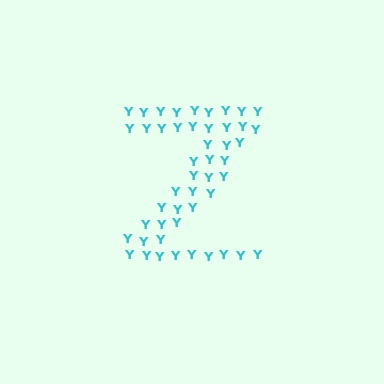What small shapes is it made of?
It is made of small letter Y's.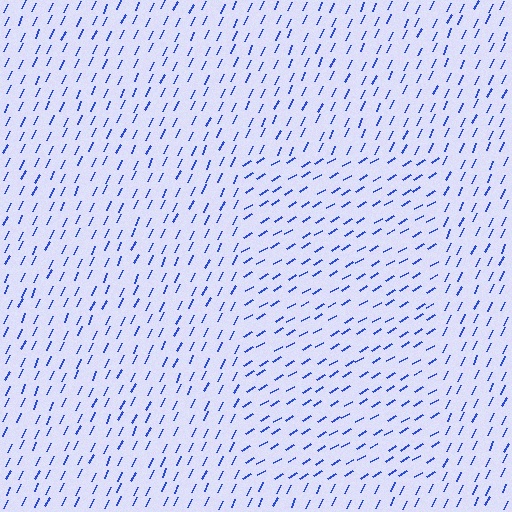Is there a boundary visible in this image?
Yes, there is a texture boundary formed by a change in line orientation.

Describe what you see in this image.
The image is filled with small blue line segments. A rectangle region in the image has lines oriented differently from the surrounding lines, creating a visible texture boundary.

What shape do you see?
I see a rectangle.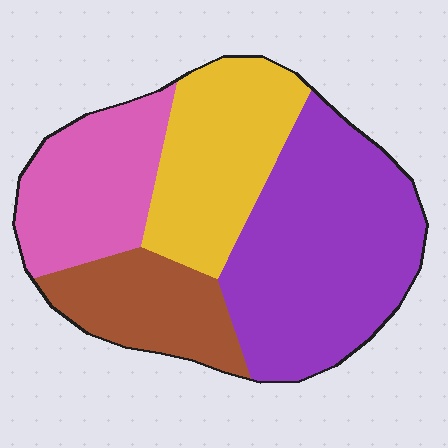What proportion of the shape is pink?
Pink covers about 20% of the shape.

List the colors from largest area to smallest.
From largest to smallest: purple, yellow, pink, brown.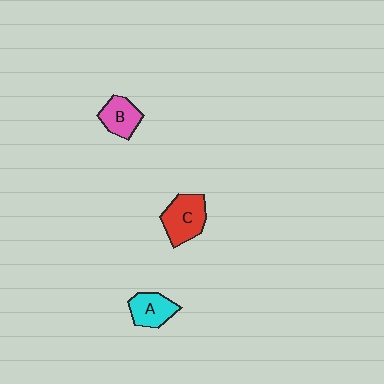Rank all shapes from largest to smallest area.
From largest to smallest: C (red), A (cyan), B (pink).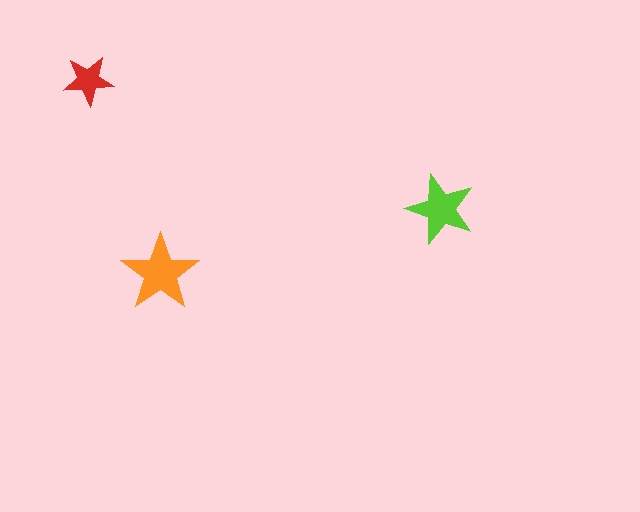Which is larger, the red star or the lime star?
The lime one.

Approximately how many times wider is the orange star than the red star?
About 1.5 times wider.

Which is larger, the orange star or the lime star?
The orange one.